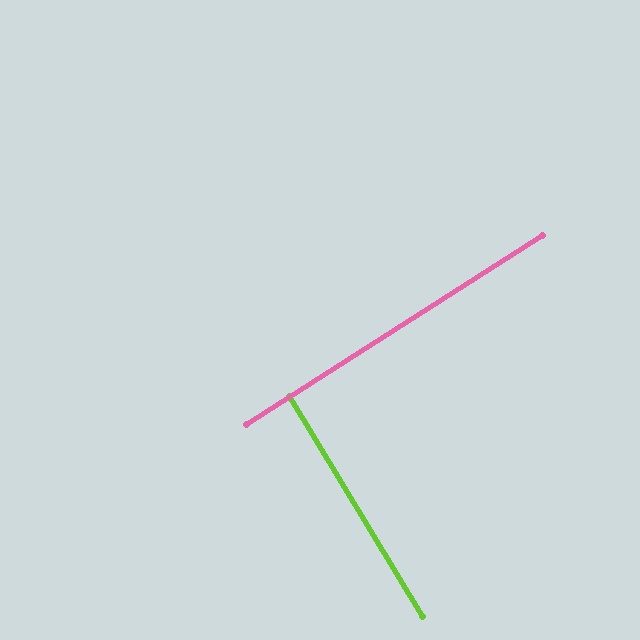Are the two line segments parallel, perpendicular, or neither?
Perpendicular — they meet at approximately 89°.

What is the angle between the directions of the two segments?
Approximately 89 degrees.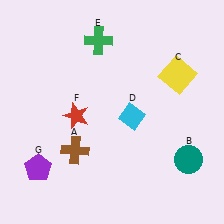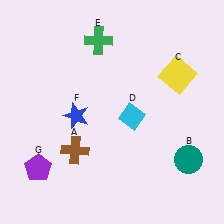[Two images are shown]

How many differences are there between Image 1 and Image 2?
There is 1 difference between the two images.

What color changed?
The star (F) changed from red in Image 1 to blue in Image 2.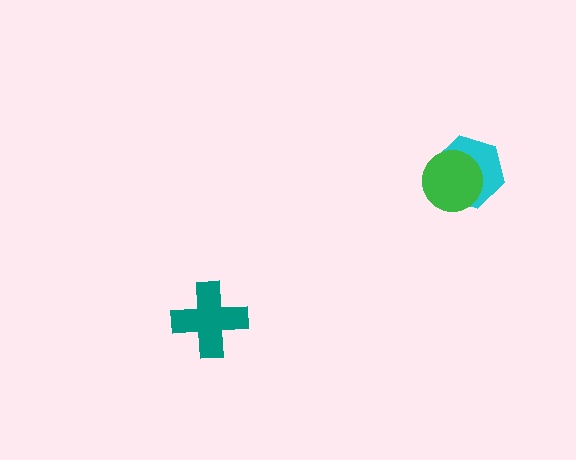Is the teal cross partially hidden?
No, no other shape covers it.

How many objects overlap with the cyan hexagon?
1 object overlaps with the cyan hexagon.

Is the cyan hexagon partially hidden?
Yes, it is partially covered by another shape.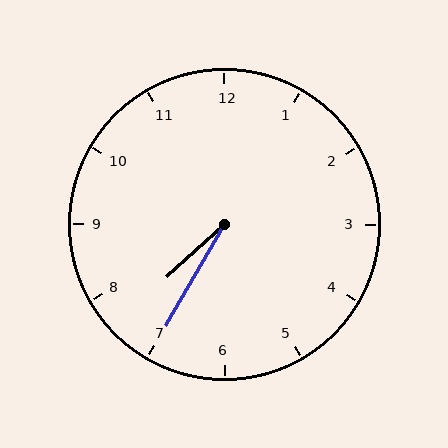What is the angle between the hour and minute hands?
Approximately 18 degrees.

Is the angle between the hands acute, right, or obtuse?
It is acute.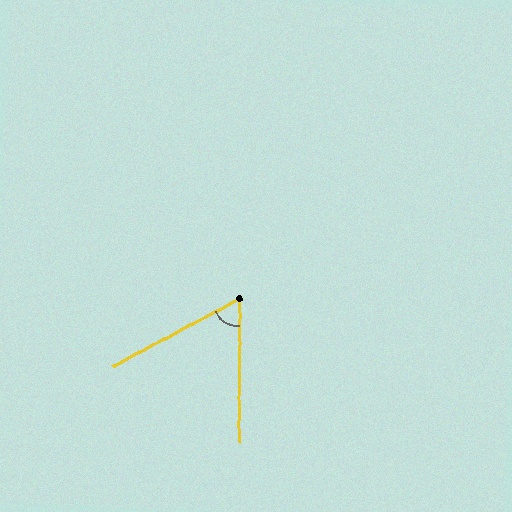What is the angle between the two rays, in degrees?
Approximately 62 degrees.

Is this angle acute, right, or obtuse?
It is acute.